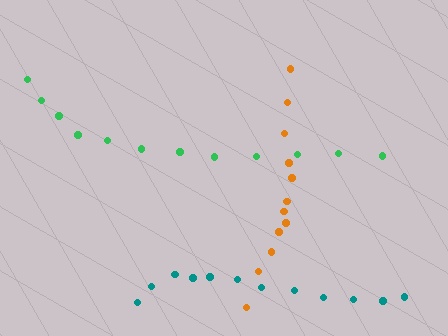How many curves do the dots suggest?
There are 3 distinct paths.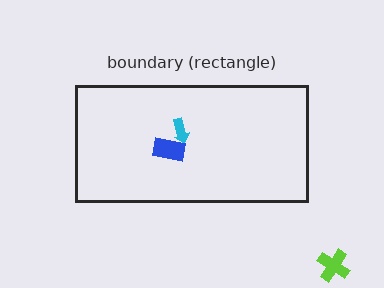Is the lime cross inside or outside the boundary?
Outside.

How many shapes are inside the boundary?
2 inside, 1 outside.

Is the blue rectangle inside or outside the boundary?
Inside.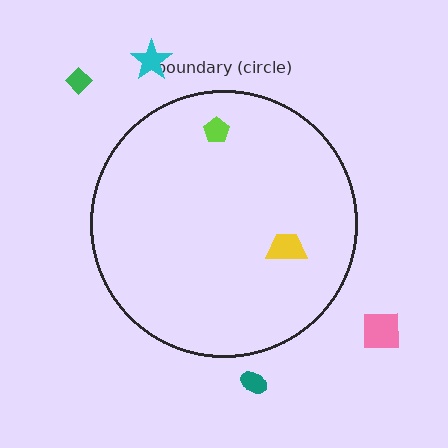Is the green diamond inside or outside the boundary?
Outside.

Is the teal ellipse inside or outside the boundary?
Outside.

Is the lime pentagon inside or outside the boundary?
Inside.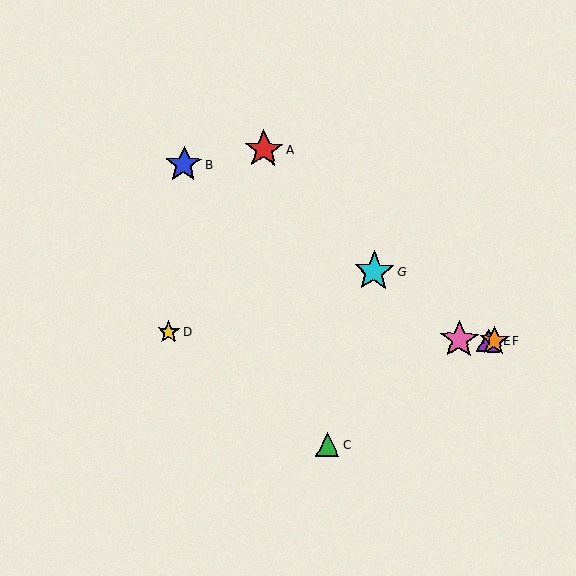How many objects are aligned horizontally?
4 objects (D, E, F, H) are aligned horizontally.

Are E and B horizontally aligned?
No, E is at y≈341 and B is at y≈164.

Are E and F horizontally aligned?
Yes, both are at y≈341.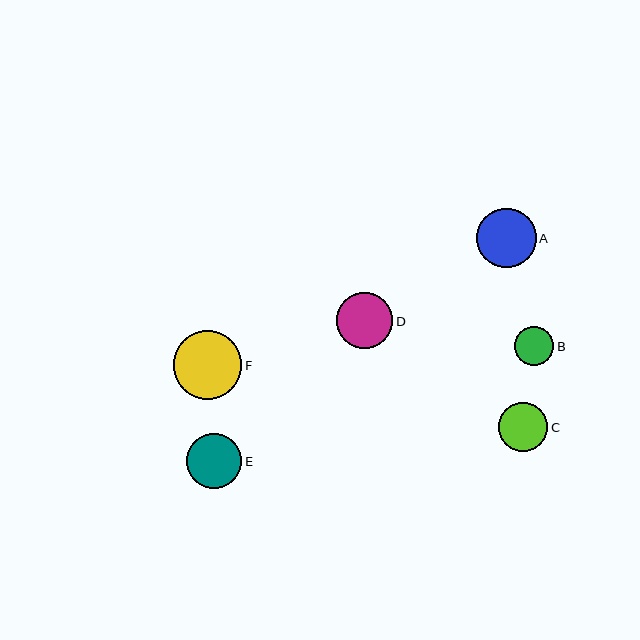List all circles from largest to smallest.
From largest to smallest: F, A, D, E, C, B.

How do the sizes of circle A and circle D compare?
Circle A and circle D are approximately the same size.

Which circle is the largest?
Circle F is the largest with a size of approximately 68 pixels.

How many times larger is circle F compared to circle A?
Circle F is approximately 1.1 times the size of circle A.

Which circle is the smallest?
Circle B is the smallest with a size of approximately 39 pixels.